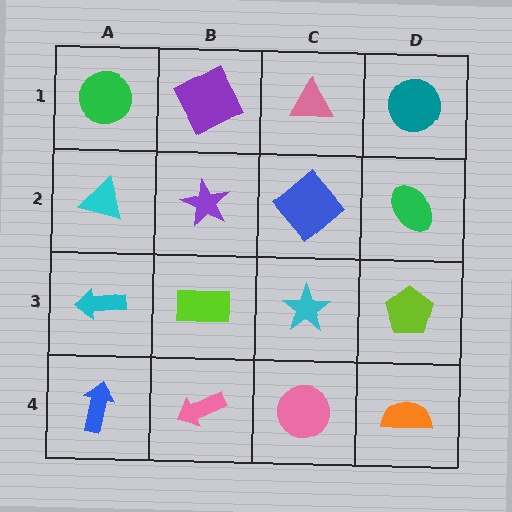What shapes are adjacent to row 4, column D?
A lime pentagon (row 3, column D), a pink circle (row 4, column C).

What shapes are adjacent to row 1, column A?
A cyan triangle (row 2, column A), a purple square (row 1, column B).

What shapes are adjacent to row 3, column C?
A blue diamond (row 2, column C), a pink circle (row 4, column C), a lime rectangle (row 3, column B), a lime pentagon (row 3, column D).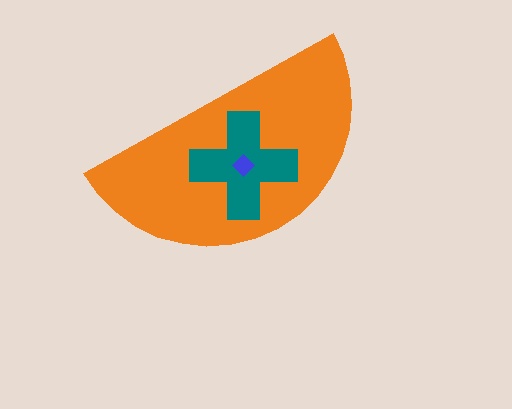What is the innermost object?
The blue diamond.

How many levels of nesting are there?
3.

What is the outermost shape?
The orange semicircle.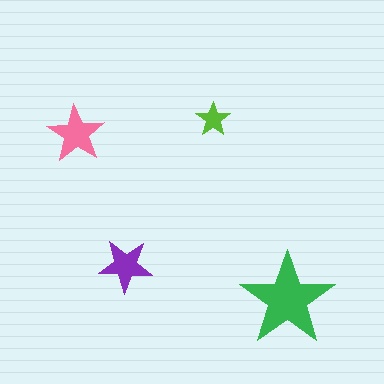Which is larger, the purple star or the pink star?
The pink one.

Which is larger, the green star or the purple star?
The green one.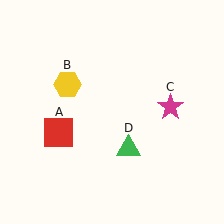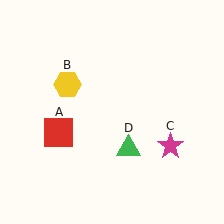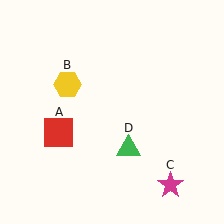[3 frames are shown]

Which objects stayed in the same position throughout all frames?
Red square (object A) and yellow hexagon (object B) and green triangle (object D) remained stationary.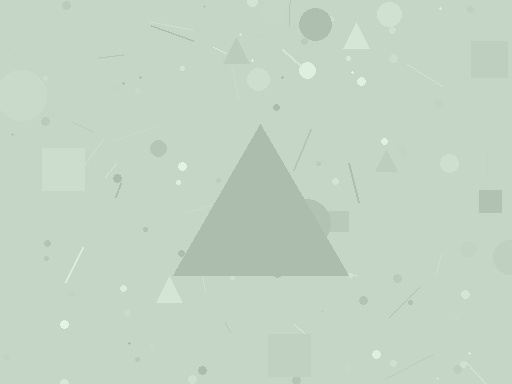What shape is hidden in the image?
A triangle is hidden in the image.